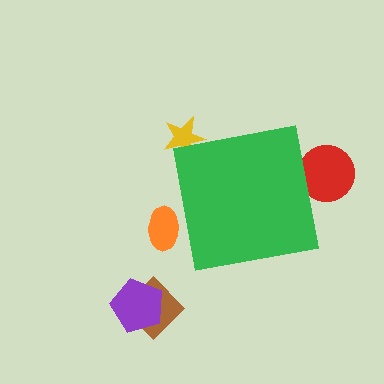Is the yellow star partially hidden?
Yes, the yellow star is partially hidden behind the green square.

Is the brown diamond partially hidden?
No, the brown diamond is fully visible.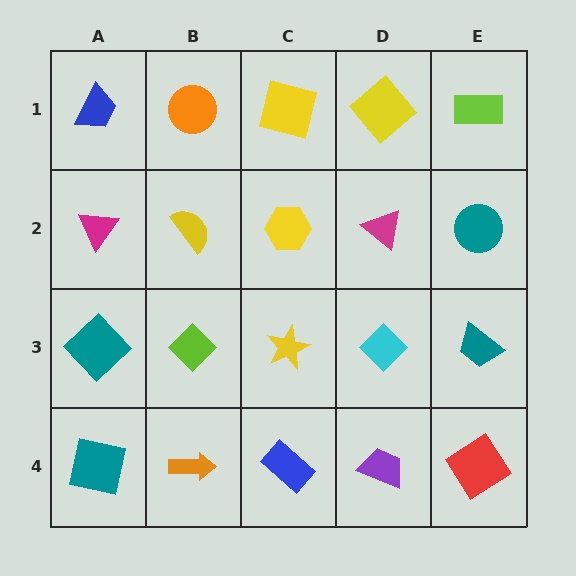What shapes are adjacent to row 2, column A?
A blue trapezoid (row 1, column A), a teal diamond (row 3, column A), a yellow semicircle (row 2, column B).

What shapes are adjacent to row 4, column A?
A teal diamond (row 3, column A), an orange arrow (row 4, column B).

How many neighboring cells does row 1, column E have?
2.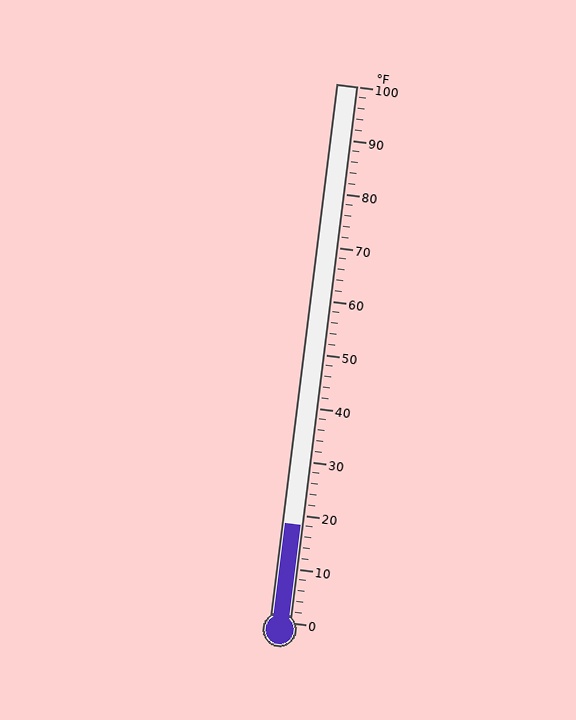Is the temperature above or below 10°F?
The temperature is above 10°F.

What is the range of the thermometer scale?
The thermometer scale ranges from 0°F to 100°F.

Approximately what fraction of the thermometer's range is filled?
The thermometer is filled to approximately 20% of its range.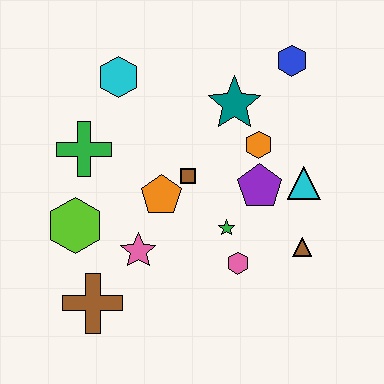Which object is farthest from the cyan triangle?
The brown cross is farthest from the cyan triangle.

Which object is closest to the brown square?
The orange pentagon is closest to the brown square.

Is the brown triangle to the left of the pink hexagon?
No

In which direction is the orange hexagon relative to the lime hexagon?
The orange hexagon is to the right of the lime hexagon.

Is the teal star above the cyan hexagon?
No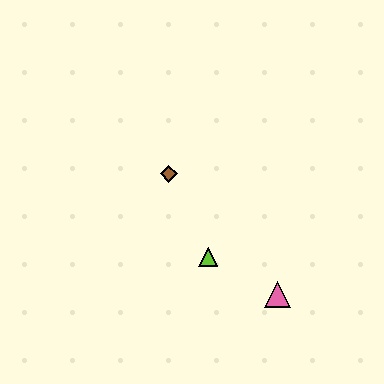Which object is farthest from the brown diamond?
The pink triangle is farthest from the brown diamond.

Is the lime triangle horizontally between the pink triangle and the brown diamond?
Yes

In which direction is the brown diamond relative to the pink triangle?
The brown diamond is above the pink triangle.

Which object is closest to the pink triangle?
The lime triangle is closest to the pink triangle.